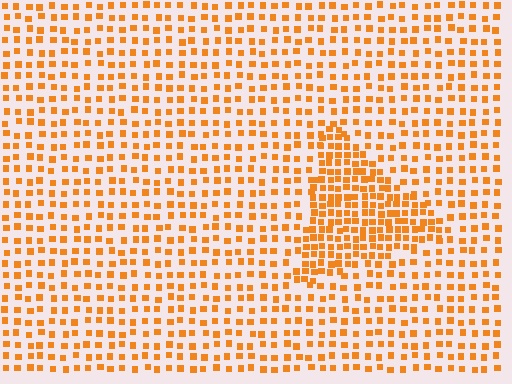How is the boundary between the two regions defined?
The boundary is defined by a change in element density (approximately 2.0x ratio). All elements are the same color, size, and shape.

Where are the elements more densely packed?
The elements are more densely packed inside the triangle boundary.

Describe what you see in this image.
The image contains small orange elements arranged at two different densities. A triangle-shaped region is visible where the elements are more densely packed than the surrounding area.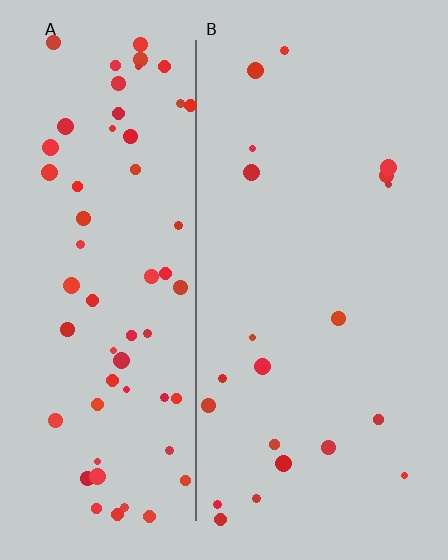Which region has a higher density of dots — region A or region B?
A (the left).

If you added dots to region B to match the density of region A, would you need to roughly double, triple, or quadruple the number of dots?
Approximately triple.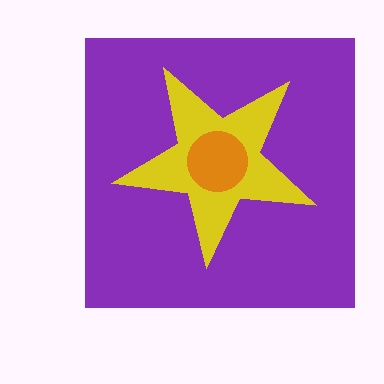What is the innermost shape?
The orange circle.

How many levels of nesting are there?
3.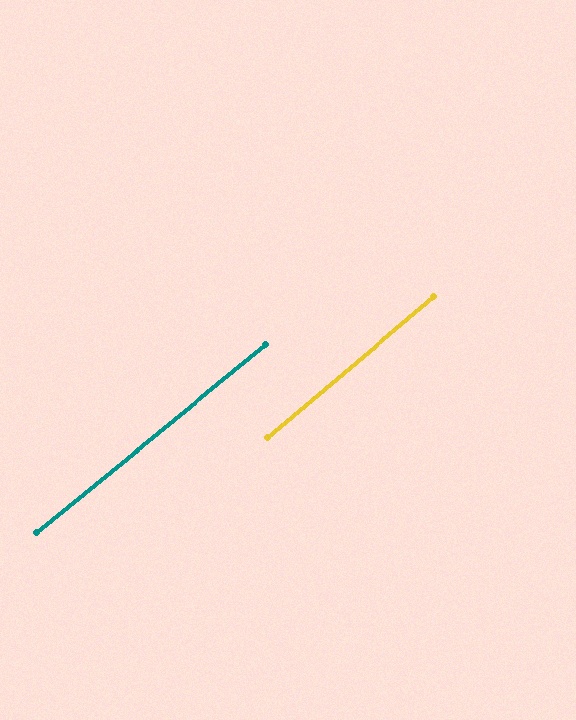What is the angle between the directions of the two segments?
Approximately 1 degree.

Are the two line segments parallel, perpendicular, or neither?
Parallel — their directions differ by only 0.9°.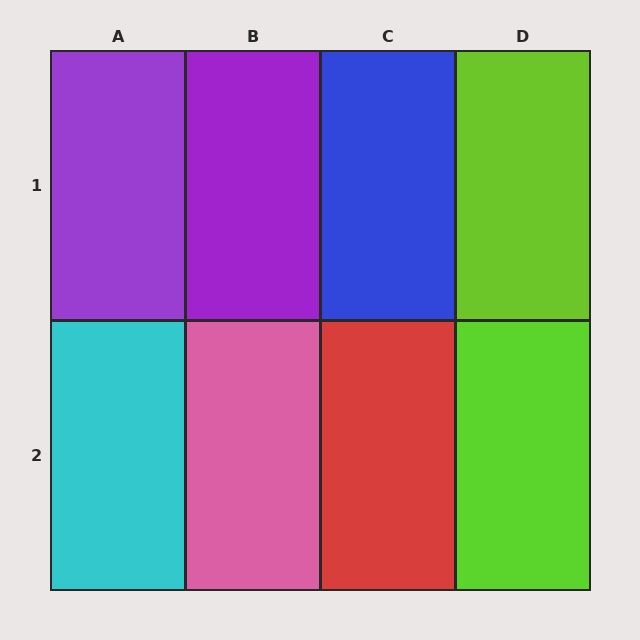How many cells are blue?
1 cell is blue.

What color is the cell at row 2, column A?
Cyan.